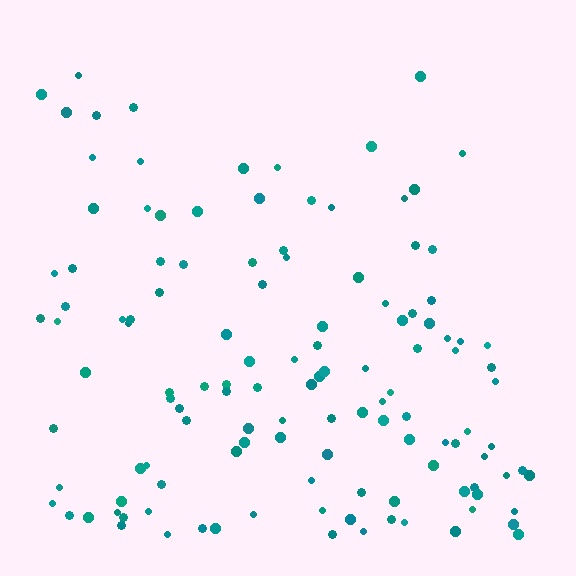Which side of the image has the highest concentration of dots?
The bottom.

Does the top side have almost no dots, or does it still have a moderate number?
Still a moderate number, just noticeably fewer than the bottom.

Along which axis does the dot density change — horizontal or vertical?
Vertical.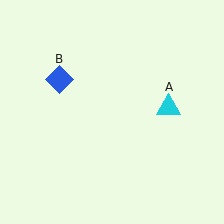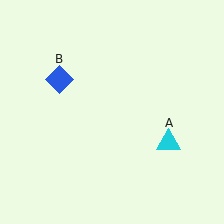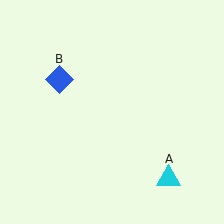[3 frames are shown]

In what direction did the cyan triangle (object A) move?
The cyan triangle (object A) moved down.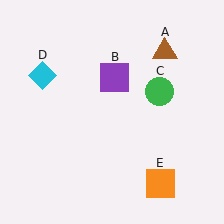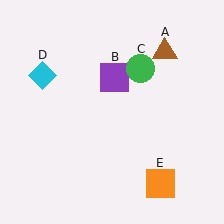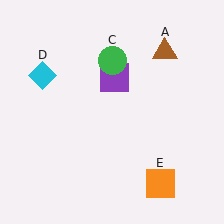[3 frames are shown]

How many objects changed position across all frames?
1 object changed position: green circle (object C).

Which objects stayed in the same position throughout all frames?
Brown triangle (object A) and purple square (object B) and cyan diamond (object D) and orange square (object E) remained stationary.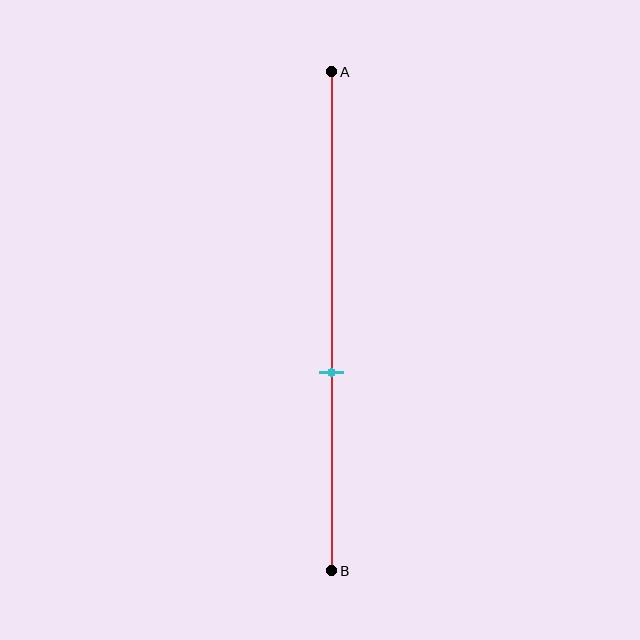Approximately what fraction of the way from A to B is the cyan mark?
The cyan mark is approximately 60% of the way from A to B.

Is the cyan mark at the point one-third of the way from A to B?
No, the mark is at about 60% from A, not at the 33% one-third point.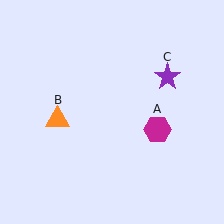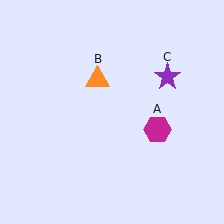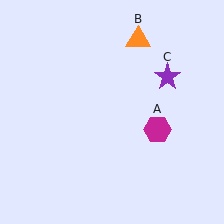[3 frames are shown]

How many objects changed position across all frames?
1 object changed position: orange triangle (object B).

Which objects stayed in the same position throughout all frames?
Magenta hexagon (object A) and purple star (object C) remained stationary.